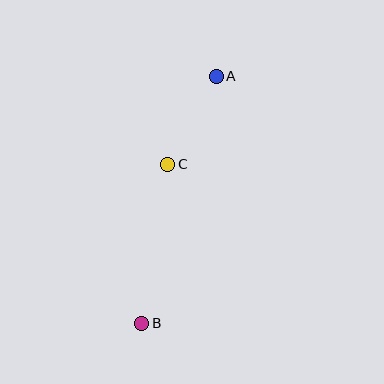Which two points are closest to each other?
Points A and C are closest to each other.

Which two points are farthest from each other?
Points A and B are farthest from each other.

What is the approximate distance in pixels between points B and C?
The distance between B and C is approximately 161 pixels.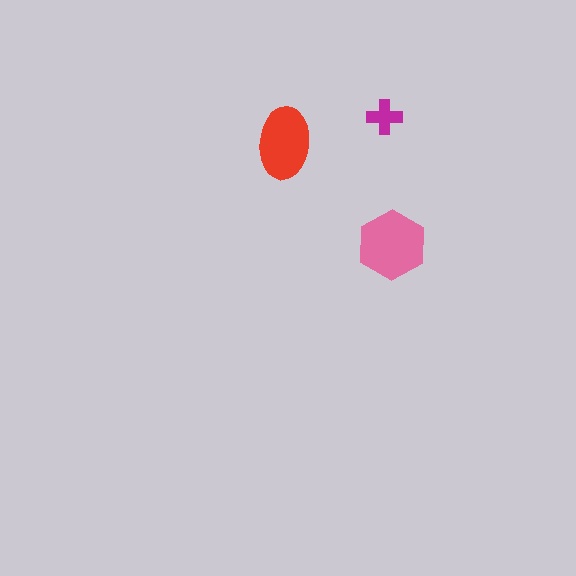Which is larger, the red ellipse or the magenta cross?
The red ellipse.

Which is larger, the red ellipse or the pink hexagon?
The pink hexagon.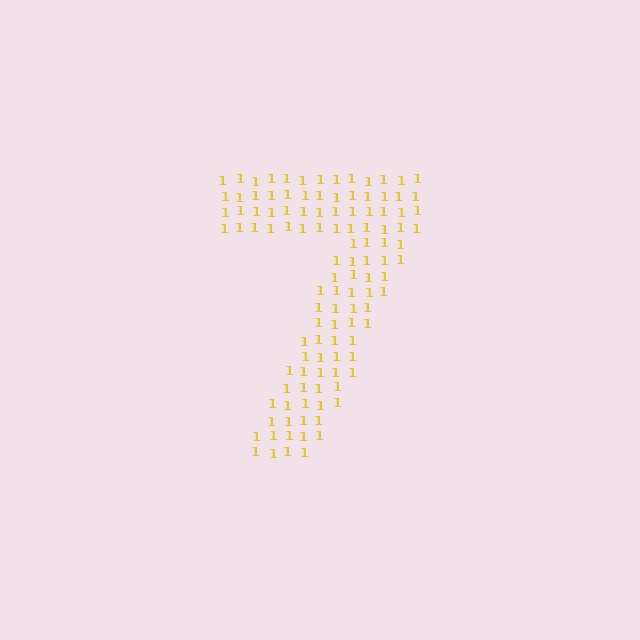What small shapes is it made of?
It is made of small digit 1's.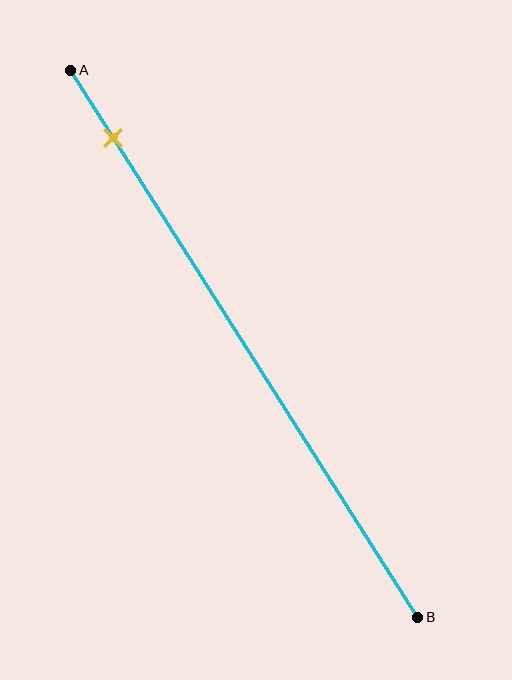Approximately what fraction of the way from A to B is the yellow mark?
The yellow mark is approximately 10% of the way from A to B.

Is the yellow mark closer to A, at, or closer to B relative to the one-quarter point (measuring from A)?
The yellow mark is closer to point A than the one-quarter point of segment AB.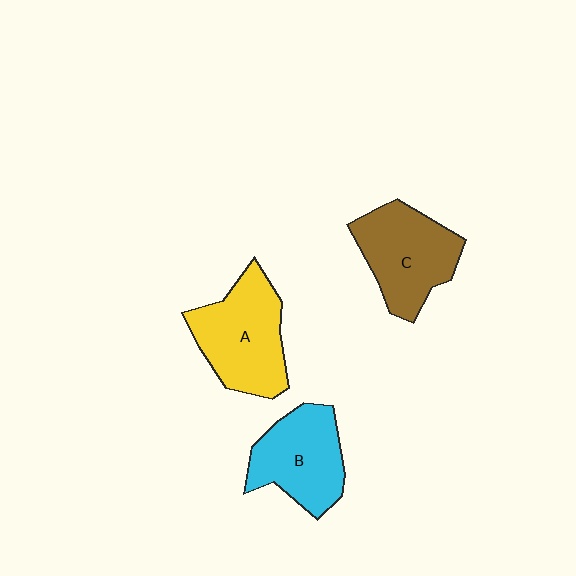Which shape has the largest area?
Shape A (yellow).